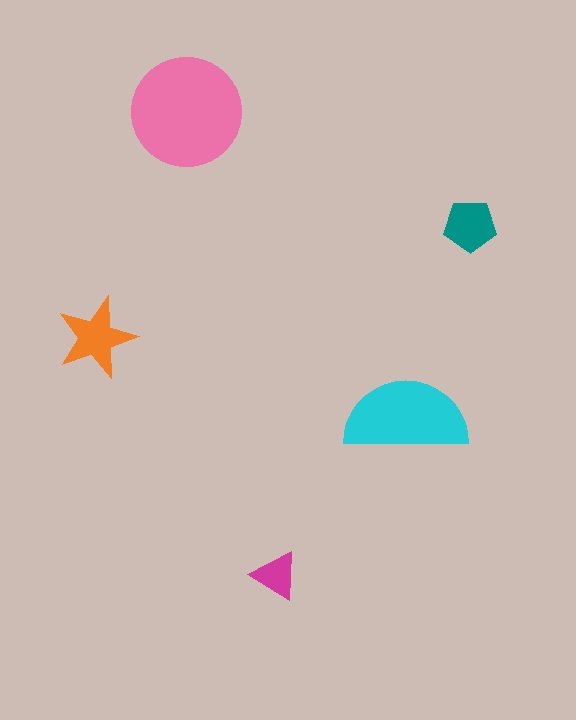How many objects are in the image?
There are 5 objects in the image.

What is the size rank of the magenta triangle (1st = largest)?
5th.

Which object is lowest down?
The magenta triangle is bottommost.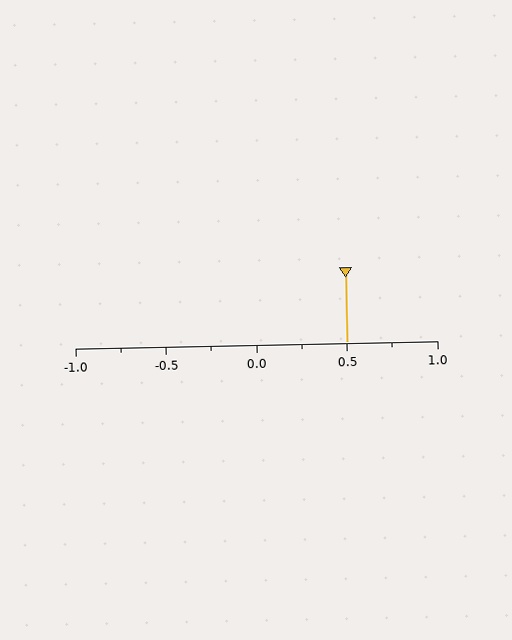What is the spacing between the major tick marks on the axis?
The major ticks are spaced 0.5 apart.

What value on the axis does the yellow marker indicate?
The marker indicates approximately 0.5.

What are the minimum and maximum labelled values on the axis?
The axis runs from -1.0 to 1.0.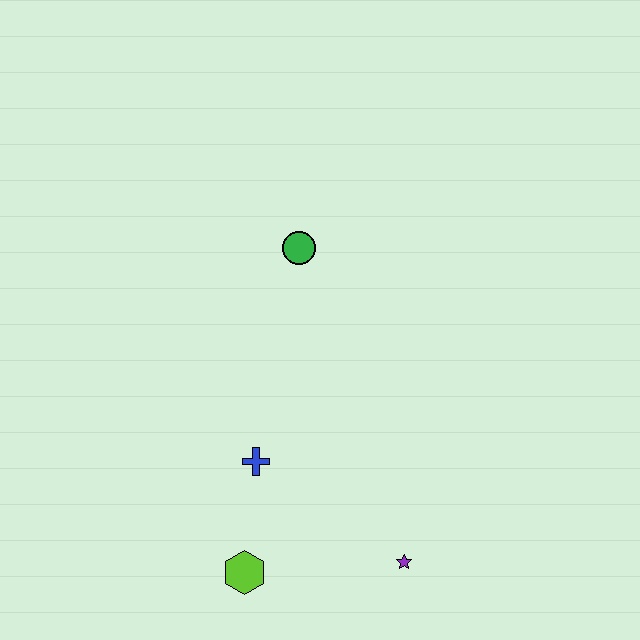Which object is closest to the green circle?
The blue cross is closest to the green circle.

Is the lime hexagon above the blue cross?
No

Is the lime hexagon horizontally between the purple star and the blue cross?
No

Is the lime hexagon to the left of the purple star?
Yes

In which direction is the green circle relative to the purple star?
The green circle is above the purple star.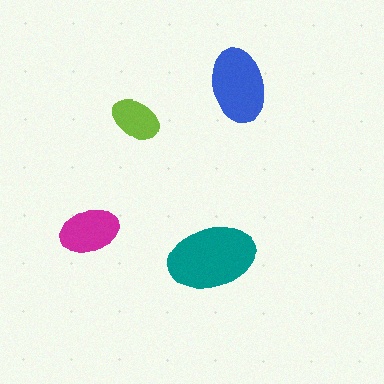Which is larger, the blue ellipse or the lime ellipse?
The blue one.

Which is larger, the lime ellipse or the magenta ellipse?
The magenta one.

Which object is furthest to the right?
The blue ellipse is rightmost.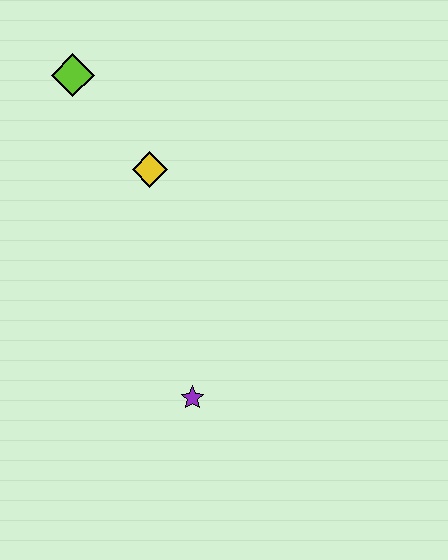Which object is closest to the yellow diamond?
The lime diamond is closest to the yellow diamond.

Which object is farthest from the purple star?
The lime diamond is farthest from the purple star.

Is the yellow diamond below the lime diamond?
Yes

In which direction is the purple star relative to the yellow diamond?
The purple star is below the yellow diamond.